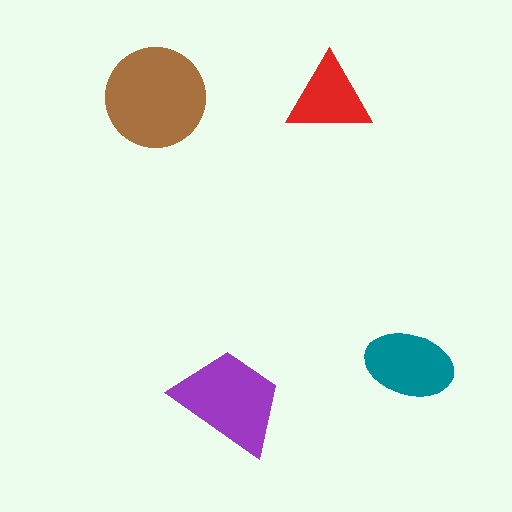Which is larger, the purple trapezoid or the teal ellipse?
The purple trapezoid.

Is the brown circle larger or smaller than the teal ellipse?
Larger.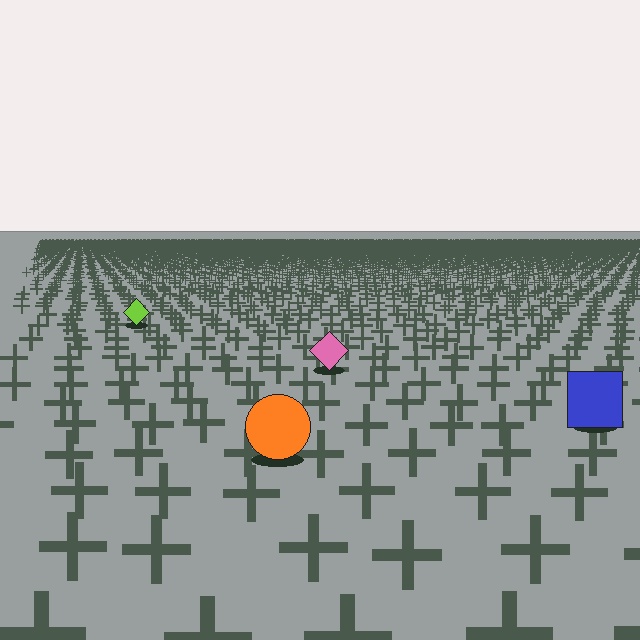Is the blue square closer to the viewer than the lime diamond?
Yes. The blue square is closer — you can tell from the texture gradient: the ground texture is coarser near it.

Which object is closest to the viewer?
The orange circle is closest. The texture marks near it are larger and more spread out.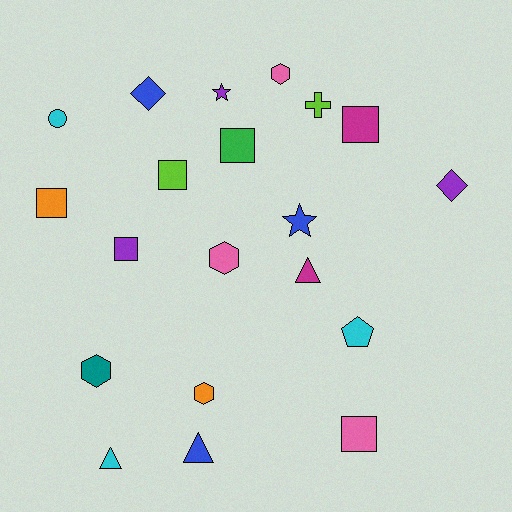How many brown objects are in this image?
There are no brown objects.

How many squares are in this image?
There are 6 squares.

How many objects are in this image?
There are 20 objects.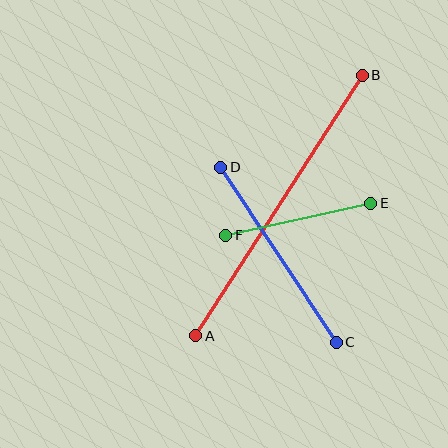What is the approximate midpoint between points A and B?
The midpoint is at approximately (279, 206) pixels.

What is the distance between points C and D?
The distance is approximately 210 pixels.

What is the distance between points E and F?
The distance is approximately 149 pixels.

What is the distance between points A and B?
The distance is approximately 309 pixels.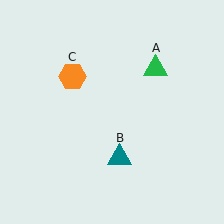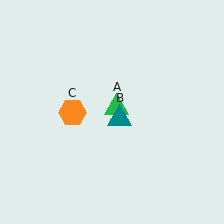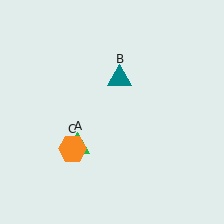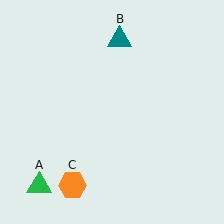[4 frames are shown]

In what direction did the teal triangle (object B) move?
The teal triangle (object B) moved up.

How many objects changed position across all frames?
3 objects changed position: green triangle (object A), teal triangle (object B), orange hexagon (object C).